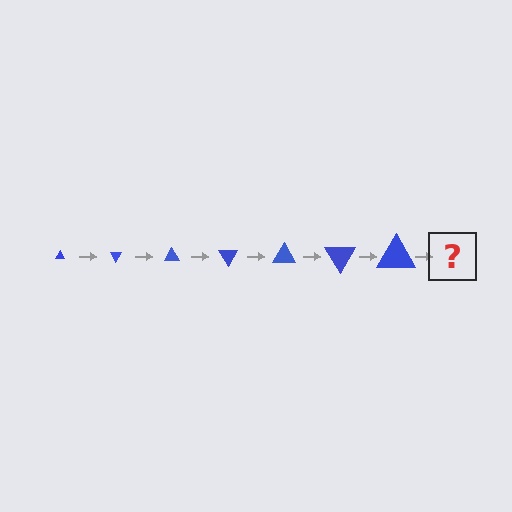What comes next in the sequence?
The next element should be a triangle, larger than the previous one and rotated 420 degrees from the start.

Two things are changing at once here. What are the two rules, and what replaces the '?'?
The two rules are that the triangle grows larger each step and it rotates 60 degrees each step. The '?' should be a triangle, larger than the previous one and rotated 420 degrees from the start.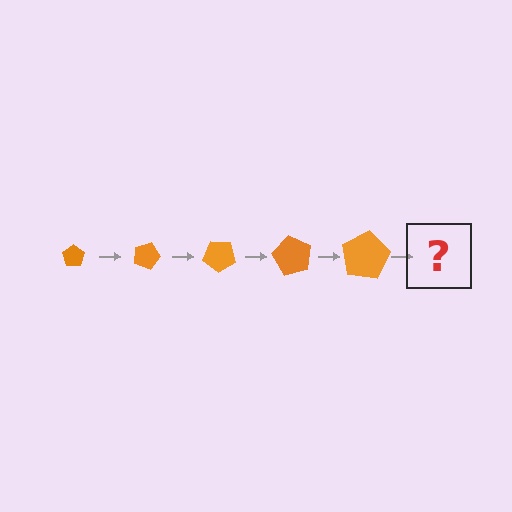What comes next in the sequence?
The next element should be a pentagon, larger than the previous one and rotated 100 degrees from the start.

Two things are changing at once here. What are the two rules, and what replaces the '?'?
The two rules are that the pentagon grows larger each step and it rotates 20 degrees each step. The '?' should be a pentagon, larger than the previous one and rotated 100 degrees from the start.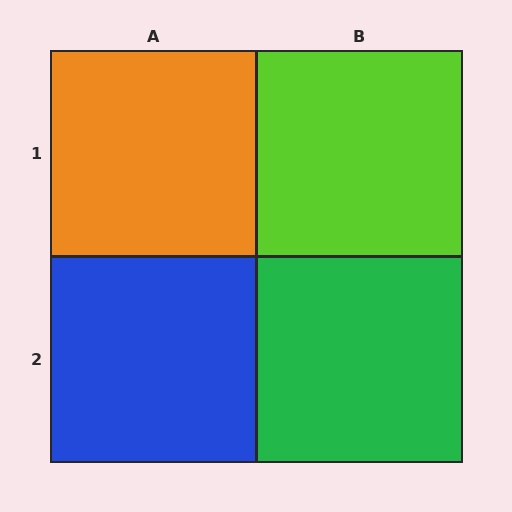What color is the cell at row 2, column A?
Blue.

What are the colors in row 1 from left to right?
Orange, lime.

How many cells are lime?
1 cell is lime.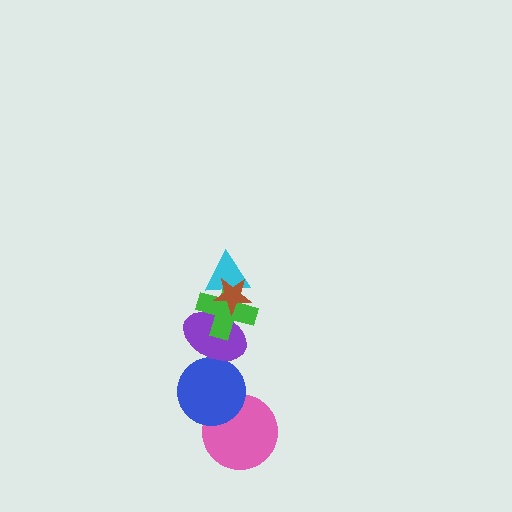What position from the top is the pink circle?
The pink circle is 6th from the top.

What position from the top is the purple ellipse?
The purple ellipse is 4th from the top.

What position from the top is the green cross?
The green cross is 3rd from the top.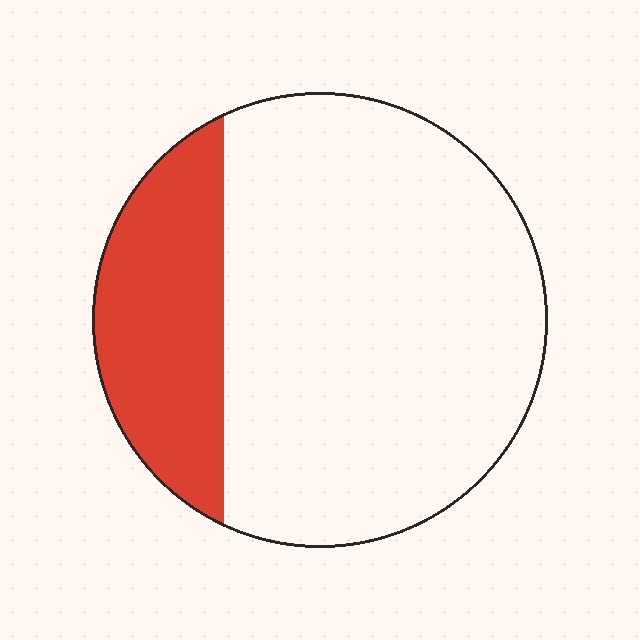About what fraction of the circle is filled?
About one quarter (1/4).